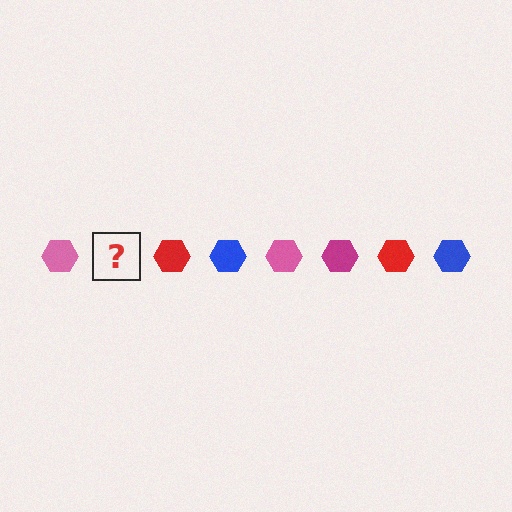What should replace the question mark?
The question mark should be replaced with a magenta hexagon.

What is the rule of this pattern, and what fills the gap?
The rule is that the pattern cycles through pink, magenta, red, blue hexagons. The gap should be filled with a magenta hexagon.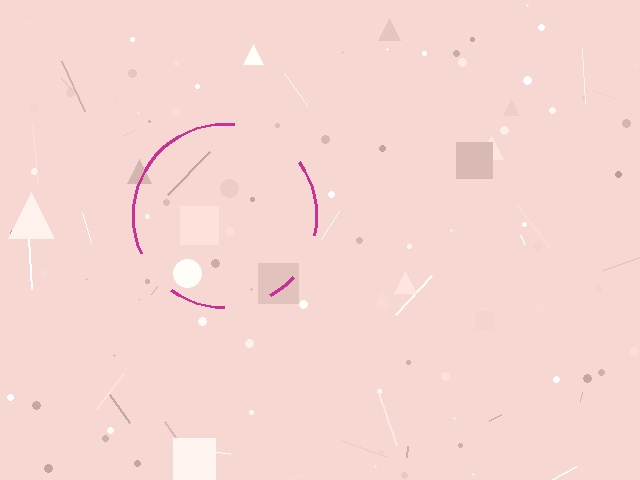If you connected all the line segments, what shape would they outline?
They would outline a circle.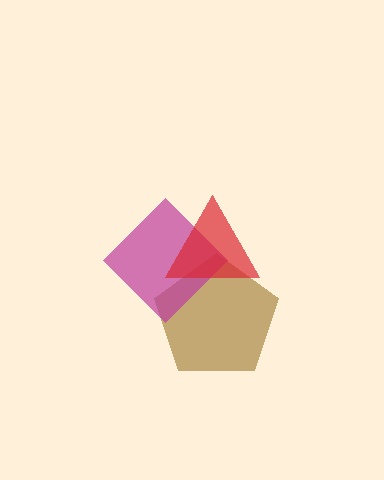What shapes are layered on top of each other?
The layered shapes are: a brown pentagon, a magenta diamond, a red triangle.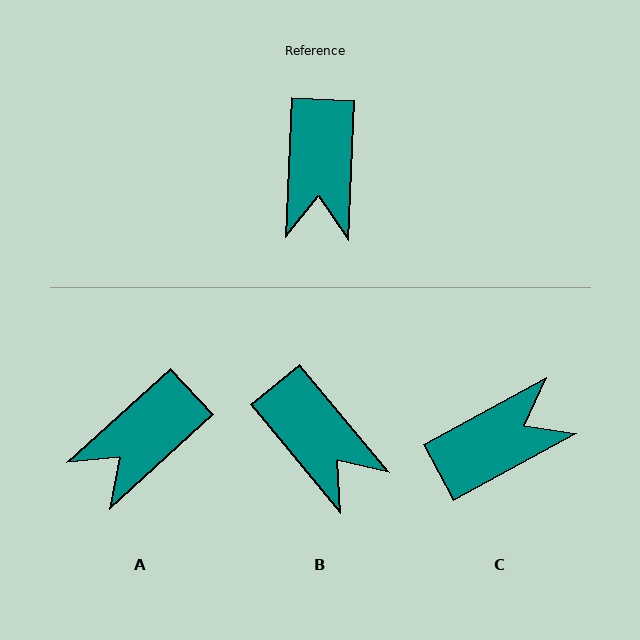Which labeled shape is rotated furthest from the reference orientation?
C, about 121 degrees away.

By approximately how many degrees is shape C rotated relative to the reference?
Approximately 121 degrees counter-clockwise.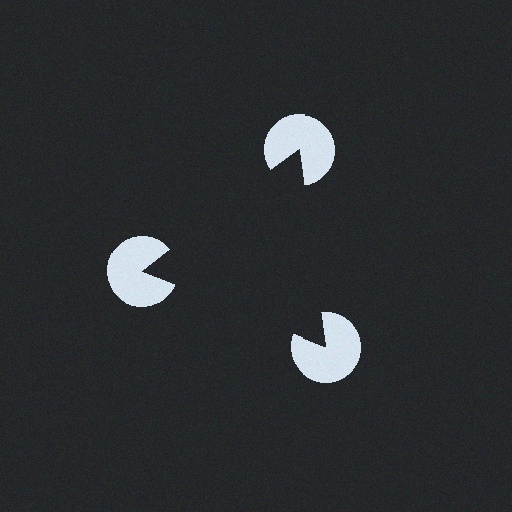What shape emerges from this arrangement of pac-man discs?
An illusory triangle — its edges are inferred from the aligned wedge cuts in the pac-man discs, not physically drawn.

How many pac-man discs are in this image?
There are 3 — one at each vertex of the illusory triangle.